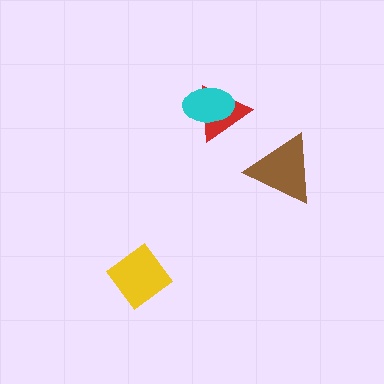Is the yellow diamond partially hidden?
No, no other shape covers it.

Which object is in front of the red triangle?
The cyan ellipse is in front of the red triangle.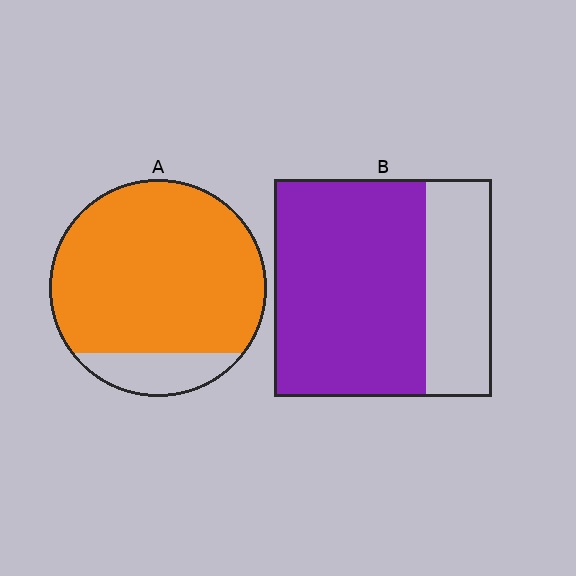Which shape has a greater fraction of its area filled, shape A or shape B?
Shape A.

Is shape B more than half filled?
Yes.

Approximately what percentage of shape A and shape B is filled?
A is approximately 85% and B is approximately 70%.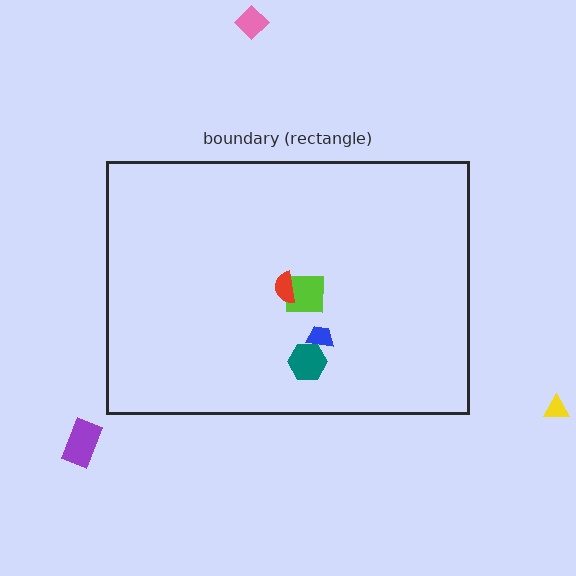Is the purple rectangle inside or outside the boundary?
Outside.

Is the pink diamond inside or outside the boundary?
Outside.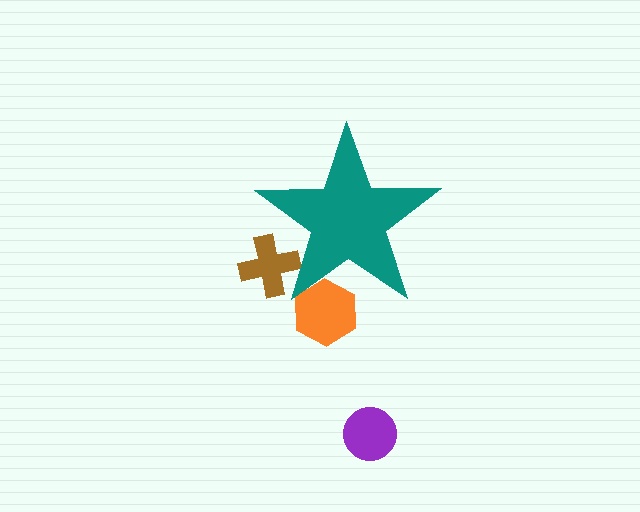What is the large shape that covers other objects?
A teal star.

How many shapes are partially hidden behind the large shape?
2 shapes are partially hidden.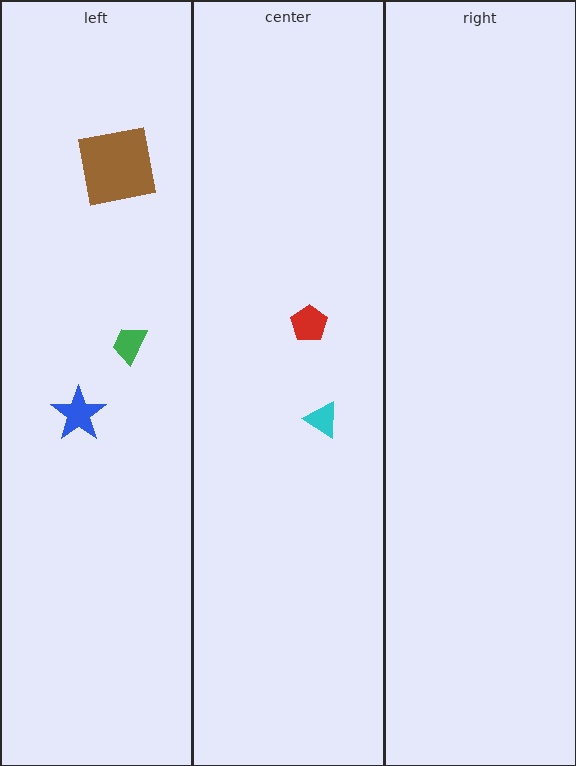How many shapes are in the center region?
2.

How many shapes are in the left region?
3.